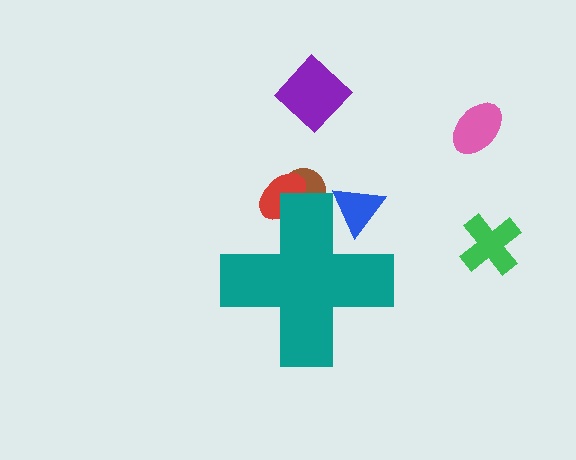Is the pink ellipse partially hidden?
No, the pink ellipse is fully visible.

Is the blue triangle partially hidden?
Yes, the blue triangle is partially hidden behind the teal cross.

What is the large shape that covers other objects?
A teal cross.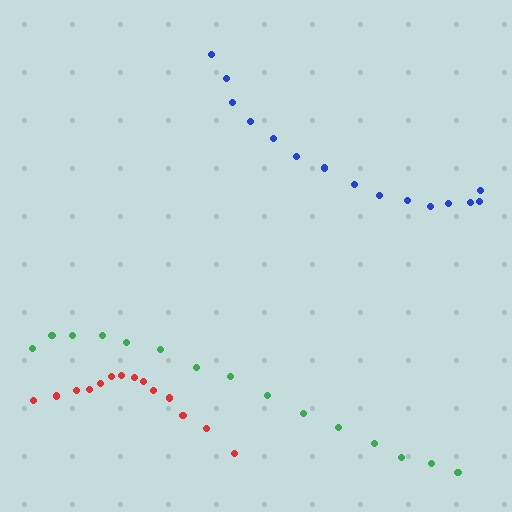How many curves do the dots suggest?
There are 3 distinct paths.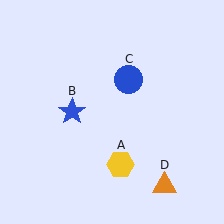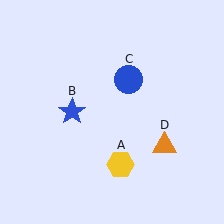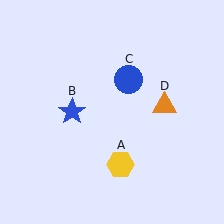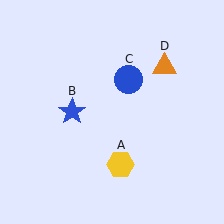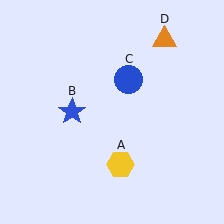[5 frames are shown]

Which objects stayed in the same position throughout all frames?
Yellow hexagon (object A) and blue star (object B) and blue circle (object C) remained stationary.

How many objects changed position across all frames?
1 object changed position: orange triangle (object D).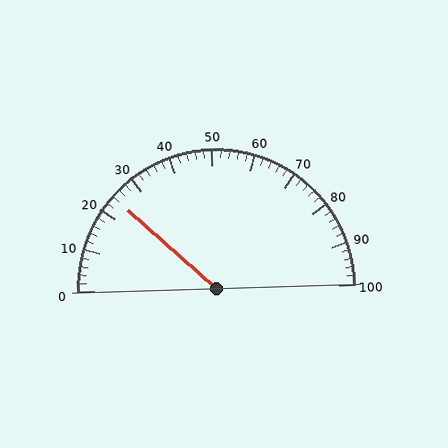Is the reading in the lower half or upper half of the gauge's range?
The reading is in the lower half of the range (0 to 100).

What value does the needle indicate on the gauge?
The needle indicates approximately 24.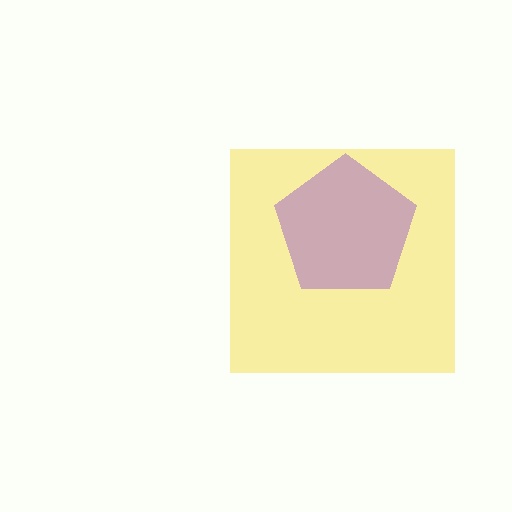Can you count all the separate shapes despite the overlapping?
Yes, there are 2 separate shapes.